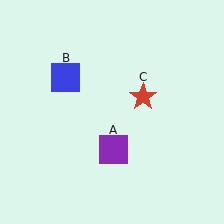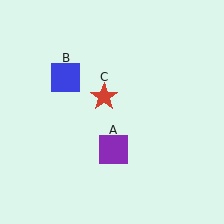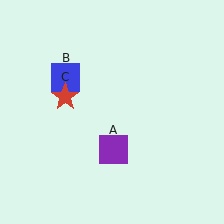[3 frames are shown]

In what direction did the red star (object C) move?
The red star (object C) moved left.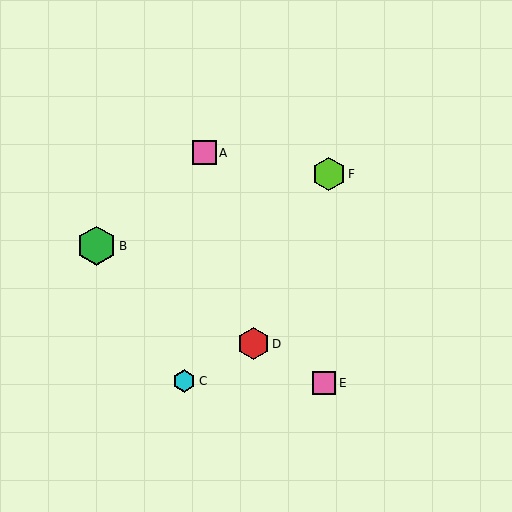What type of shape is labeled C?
Shape C is a cyan hexagon.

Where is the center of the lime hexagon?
The center of the lime hexagon is at (329, 174).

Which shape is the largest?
The green hexagon (labeled B) is the largest.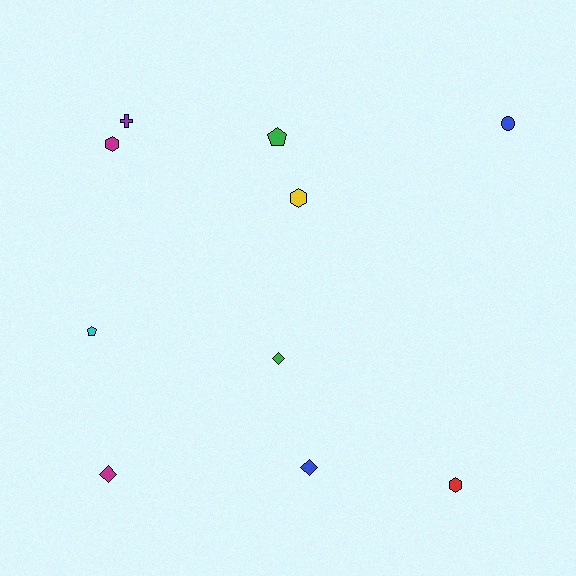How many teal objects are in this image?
There are no teal objects.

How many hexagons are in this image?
There are 3 hexagons.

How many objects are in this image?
There are 10 objects.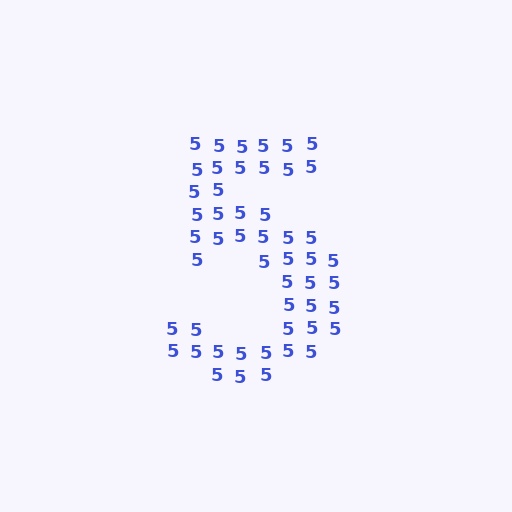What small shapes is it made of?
It is made of small digit 5's.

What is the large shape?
The large shape is the digit 5.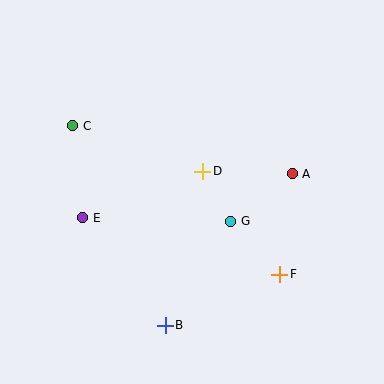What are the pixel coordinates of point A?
Point A is at (292, 174).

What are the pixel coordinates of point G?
Point G is at (231, 221).